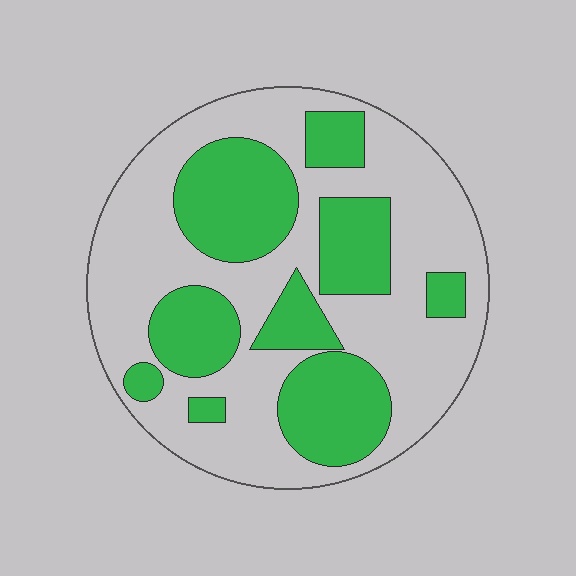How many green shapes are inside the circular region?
9.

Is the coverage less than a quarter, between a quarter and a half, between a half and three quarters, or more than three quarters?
Between a quarter and a half.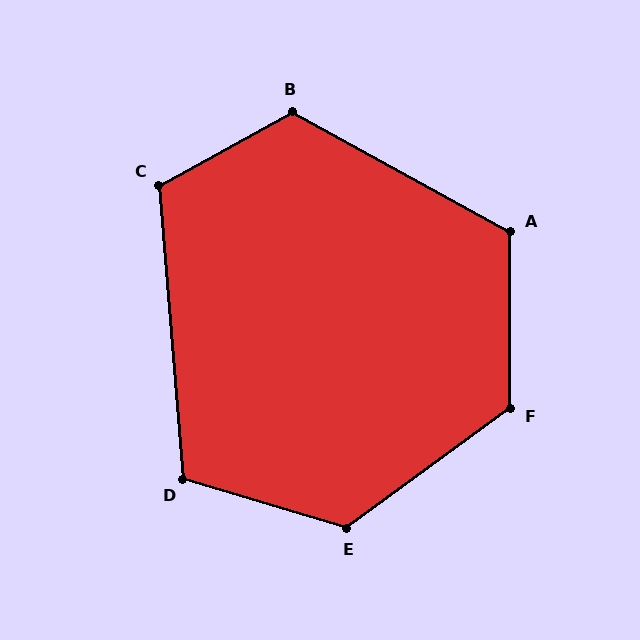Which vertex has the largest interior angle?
E, at approximately 127 degrees.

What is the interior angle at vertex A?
Approximately 119 degrees (obtuse).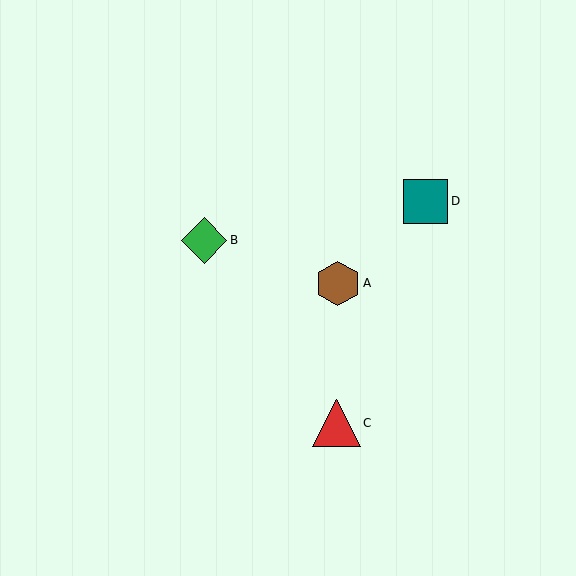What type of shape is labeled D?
Shape D is a teal square.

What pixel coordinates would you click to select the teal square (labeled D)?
Click at (425, 201) to select the teal square D.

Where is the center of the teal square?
The center of the teal square is at (425, 201).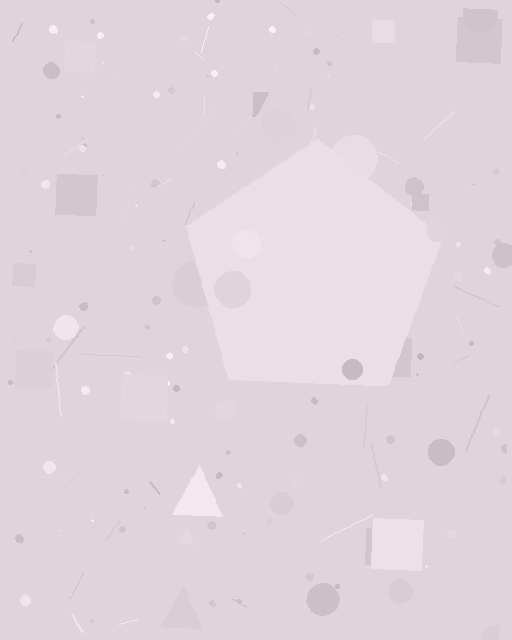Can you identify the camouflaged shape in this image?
The camouflaged shape is a pentagon.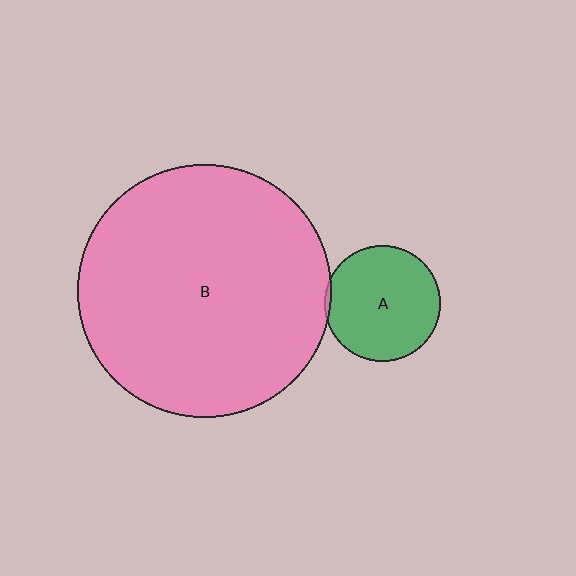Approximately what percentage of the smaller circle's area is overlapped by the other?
Approximately 5%.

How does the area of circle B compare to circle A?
Approximately 4.8 times.